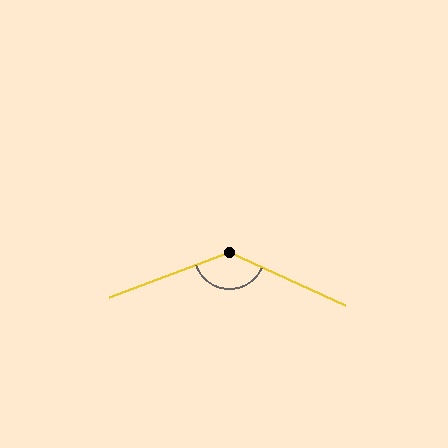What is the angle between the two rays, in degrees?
Approximately 135 degrees.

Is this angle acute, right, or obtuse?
It is obtuse.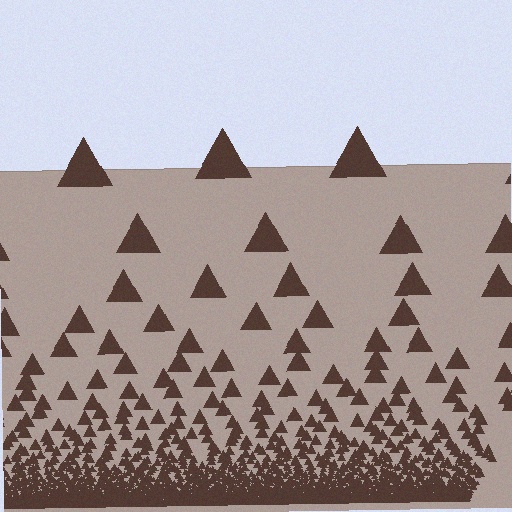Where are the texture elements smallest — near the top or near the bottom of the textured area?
Near the bottom.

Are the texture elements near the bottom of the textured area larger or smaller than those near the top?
Smaller. The gradient is inverted — elements near the bottom are smaller and denser.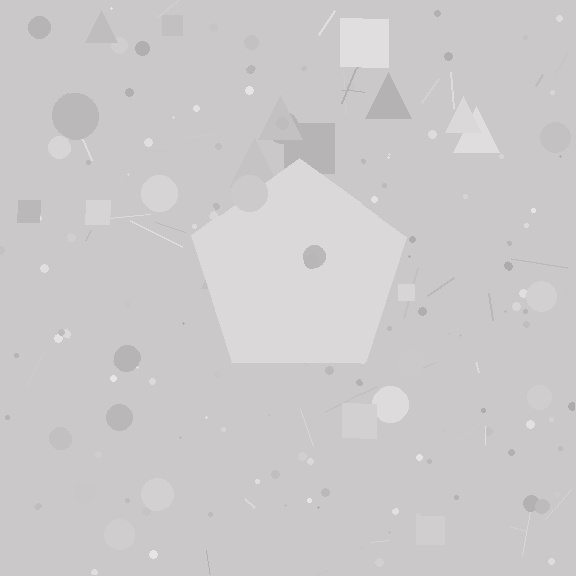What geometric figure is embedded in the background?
A pentagon is embedded in the background.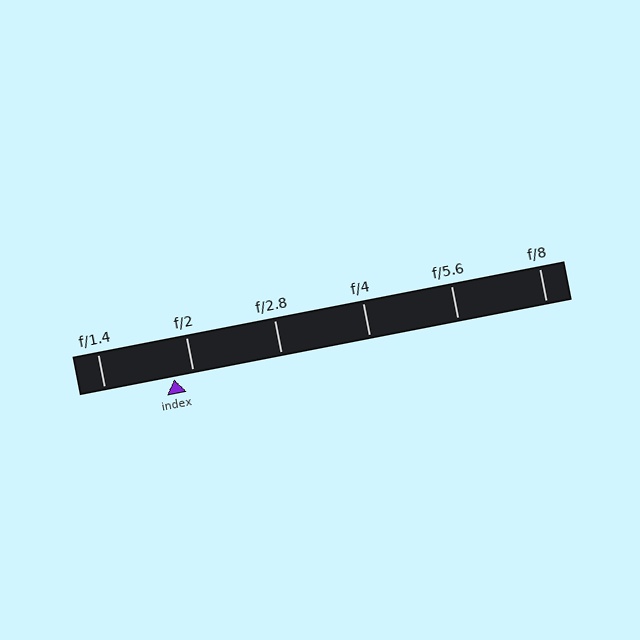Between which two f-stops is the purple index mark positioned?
The index mark is between f/1.4 and f/2.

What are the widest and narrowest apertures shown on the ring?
The widest aperture shown is f/1.4 and the narrowest is f/8.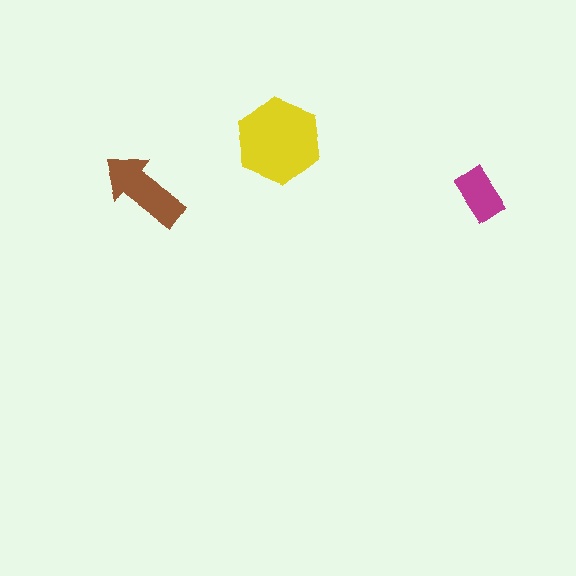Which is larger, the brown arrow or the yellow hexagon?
The yellow hexagon.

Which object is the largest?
The yellow hexagon.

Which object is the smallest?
The magenta rectangle.